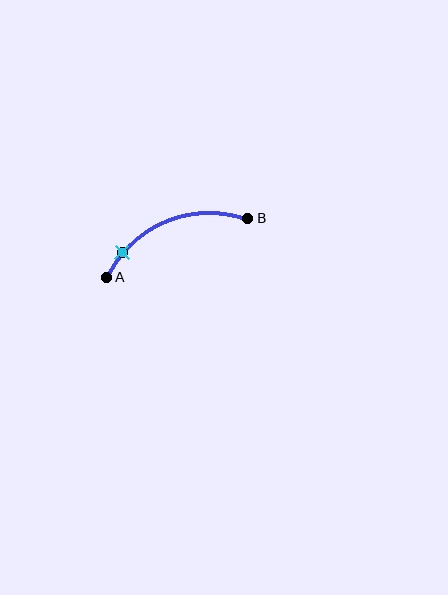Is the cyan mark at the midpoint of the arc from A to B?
No. The cyan mark lies on the arc but is closer to endpoint A. The arc midpoint would be at the point on the curve equidistant along the arc from both A and B.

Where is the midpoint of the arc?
The arc midpoint is the point on the curve farthest from the straight line joining A and B. It sits above that line.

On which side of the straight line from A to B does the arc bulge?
The arc bulges above the straight line connecting A and B.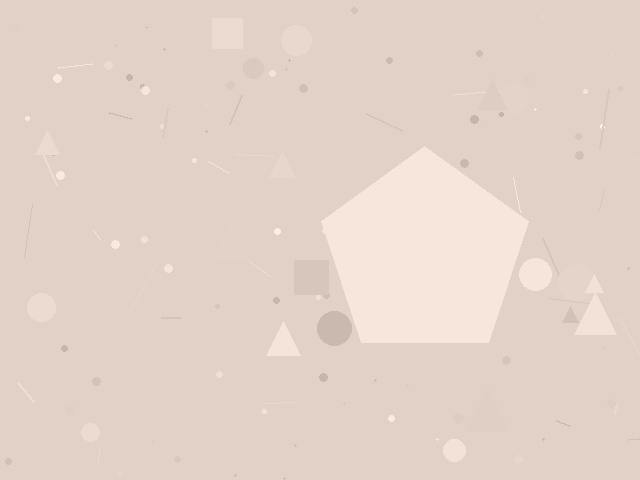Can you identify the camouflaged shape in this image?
The camouflaged shape is a pentagon.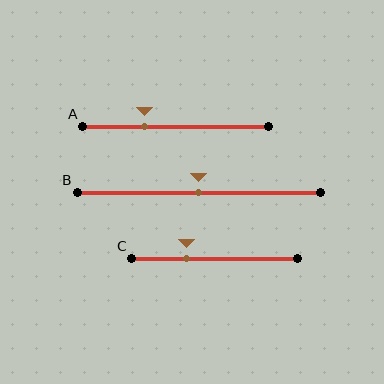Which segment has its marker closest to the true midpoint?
Segment B has its marker closest to the true midpoint.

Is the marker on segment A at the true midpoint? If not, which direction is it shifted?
No, the marker on segment A is shifted to the left by about 17% of the segment length.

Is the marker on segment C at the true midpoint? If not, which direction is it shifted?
No, the marker on segment C is shifted to the left by about 17% of the segment length.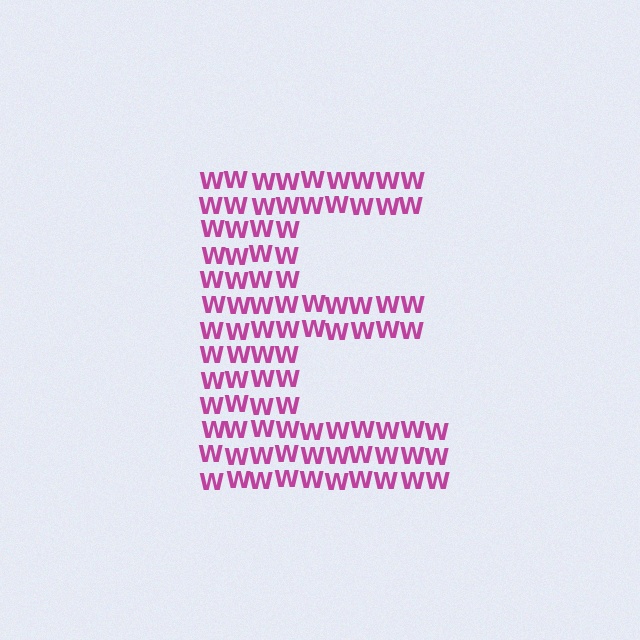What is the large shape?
The large shape is the letter E.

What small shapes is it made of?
It is made of small letter W's.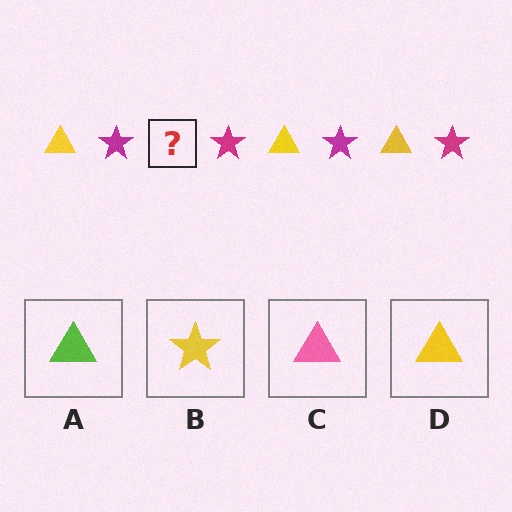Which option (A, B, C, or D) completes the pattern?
D.